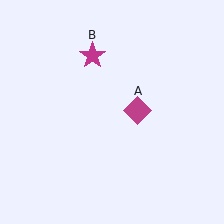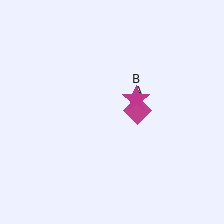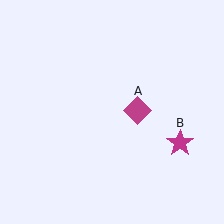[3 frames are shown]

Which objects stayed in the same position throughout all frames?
Magenta diamond (object A) remained stationary.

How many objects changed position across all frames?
1 object changed position: magenta star (object B).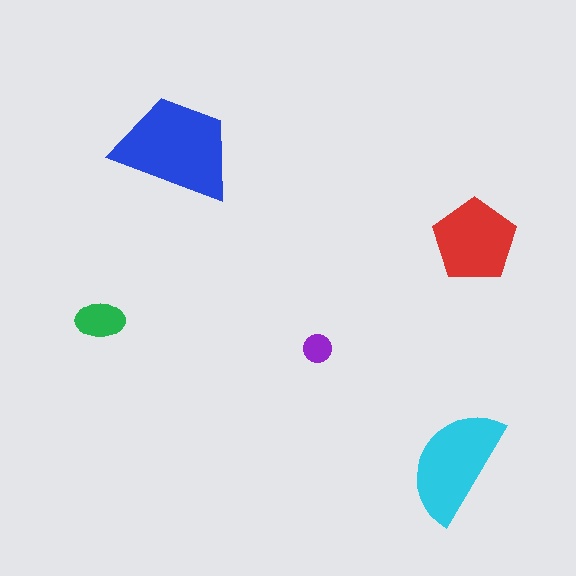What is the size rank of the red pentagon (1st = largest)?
3rd.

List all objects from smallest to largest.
The purple circle, the green ellipse, the red pentagon, the cyan semicircle, the blue trapezoid.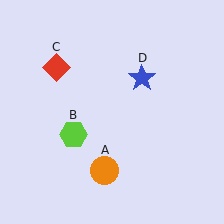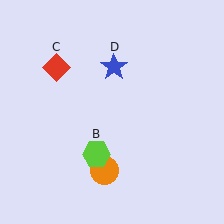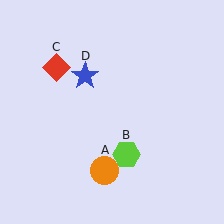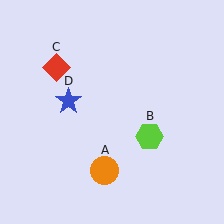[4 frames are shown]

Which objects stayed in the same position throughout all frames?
Orange circle (object A) and red diamond (object C) remained stationary.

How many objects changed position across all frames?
2 objects changed position: lime hexagon (object B), blue star (object D).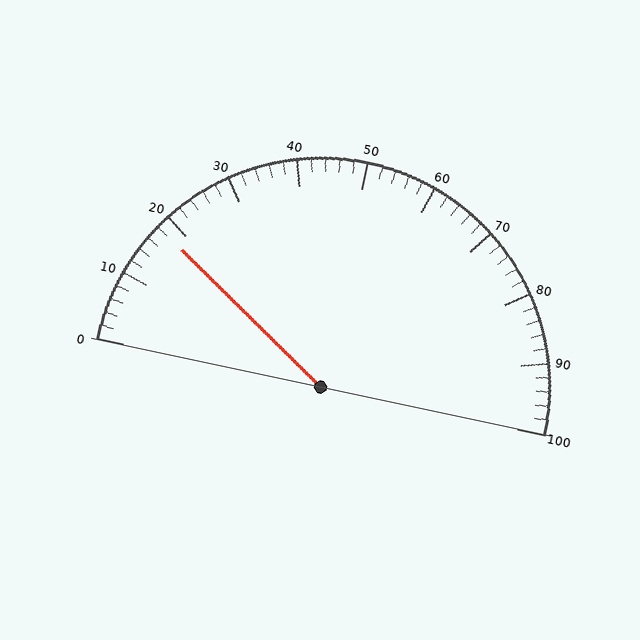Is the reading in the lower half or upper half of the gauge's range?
The reading is in the lower half of the range (0 to 100).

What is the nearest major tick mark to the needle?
The nearest major tick mark is 20.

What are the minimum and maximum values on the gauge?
The gauge ranges from 0 to 100.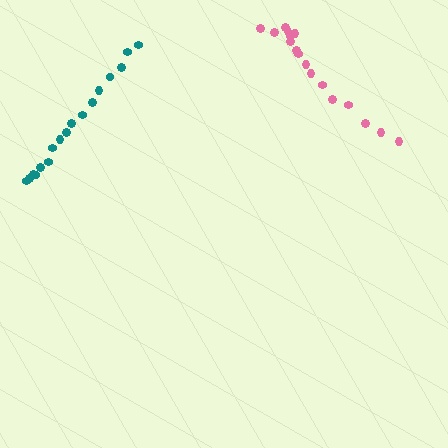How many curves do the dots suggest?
There are 2 distinct paths.